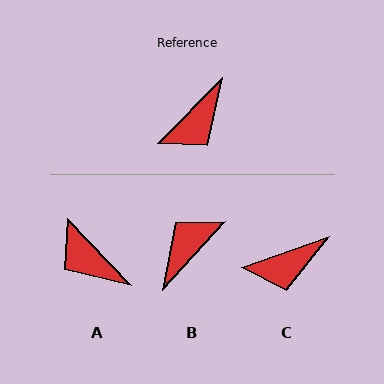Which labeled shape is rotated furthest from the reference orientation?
B, about 178 degrees away.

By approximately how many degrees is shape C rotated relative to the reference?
Approximately 26 degrees clockwise.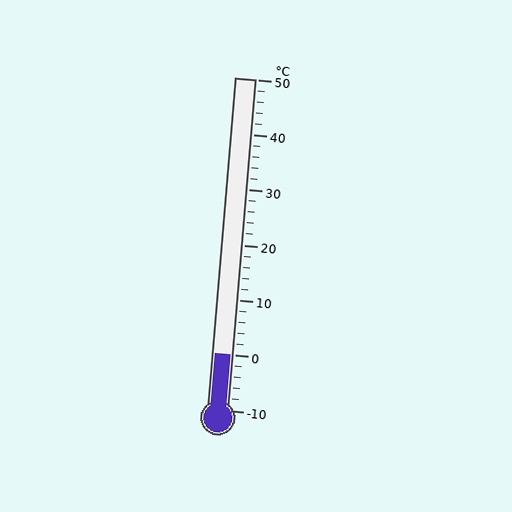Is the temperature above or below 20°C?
The temperature is below 20°C.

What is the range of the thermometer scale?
The thermometer scale ranges from -10°C to 50°C.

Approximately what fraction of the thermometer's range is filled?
The thermometer is filled to approximately 15% of its range.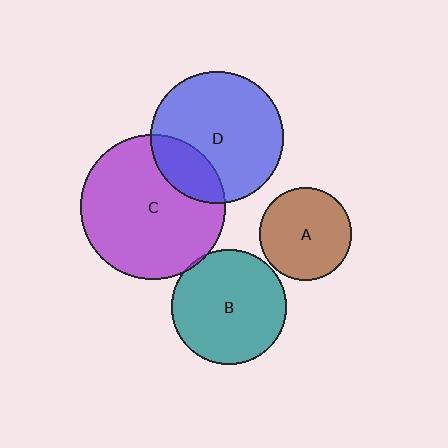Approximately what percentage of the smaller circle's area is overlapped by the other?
Approximately 25%.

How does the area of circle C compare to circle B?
Approximately 1.6 times.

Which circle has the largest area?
Circle C (purple).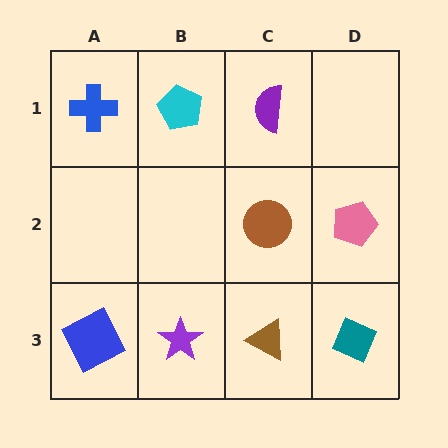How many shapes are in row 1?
3 shapes.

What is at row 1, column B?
A cyan pentagon.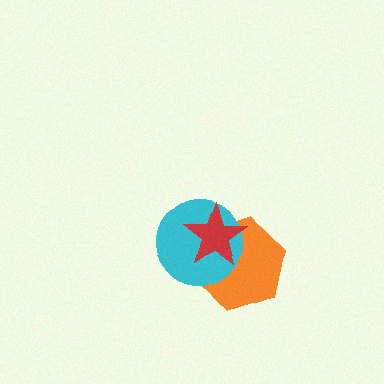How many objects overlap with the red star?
2 objects overlap with the red star.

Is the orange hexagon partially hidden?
Yes, it is partially covered by another shape.